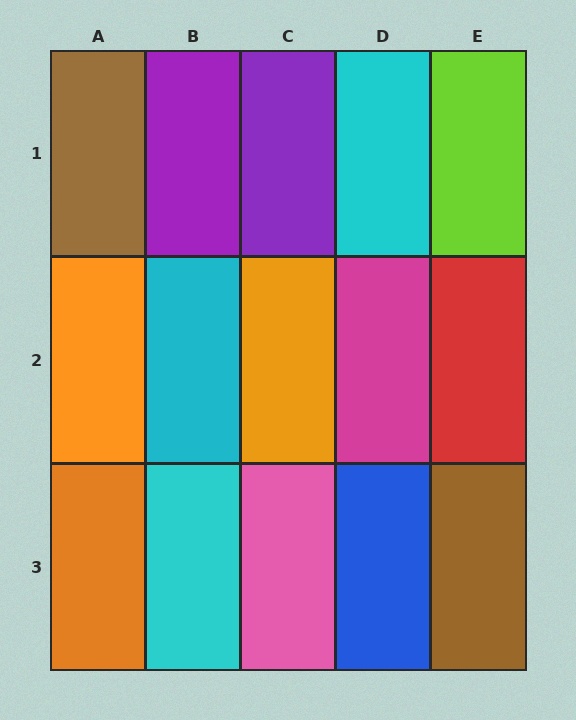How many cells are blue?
1 cell is blue.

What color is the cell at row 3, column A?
Orange.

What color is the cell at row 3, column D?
Blue.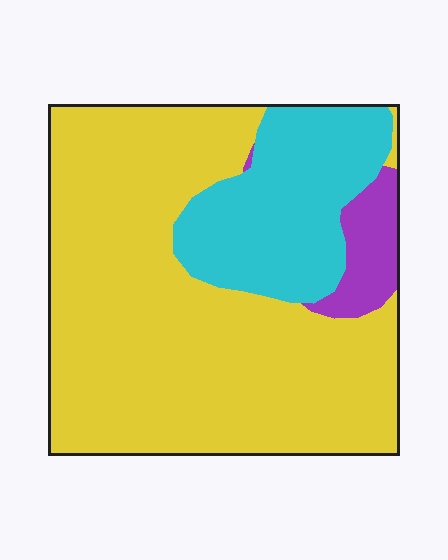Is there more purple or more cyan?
Cyan.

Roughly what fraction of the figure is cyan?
Cyan takes up less than a quarter of the figure.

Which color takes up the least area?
Purple, at roughly 5%.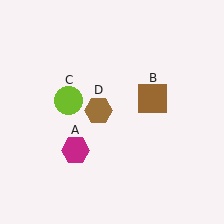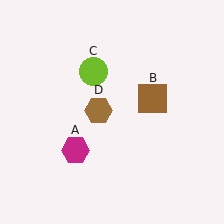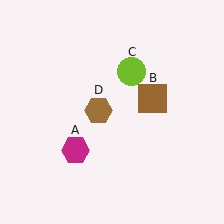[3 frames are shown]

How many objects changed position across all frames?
1 object changed position: lime circle (object C).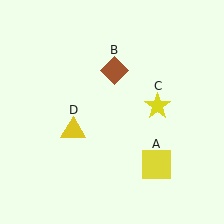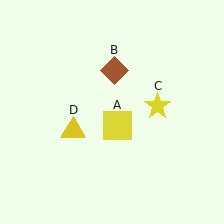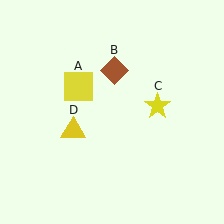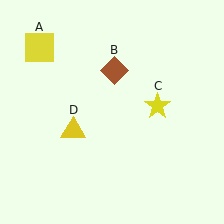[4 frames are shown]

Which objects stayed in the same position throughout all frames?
Brown diamond (object B) and yellow star (object C) and yellow triangle (object D) remained stationary.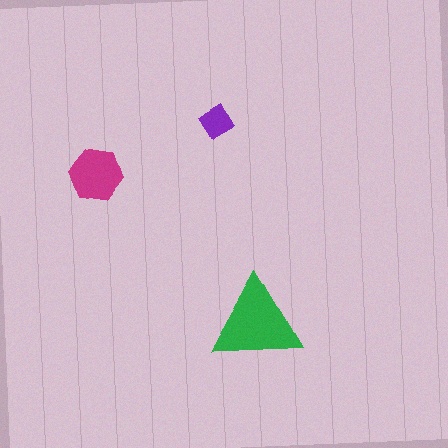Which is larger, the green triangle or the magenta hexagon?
The green triangle.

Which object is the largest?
The green triangle.